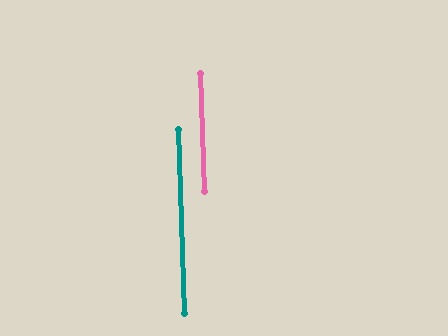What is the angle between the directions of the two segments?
Approximately 0 degrees.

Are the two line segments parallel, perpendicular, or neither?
Parallel — their directions differ by only 0.1°.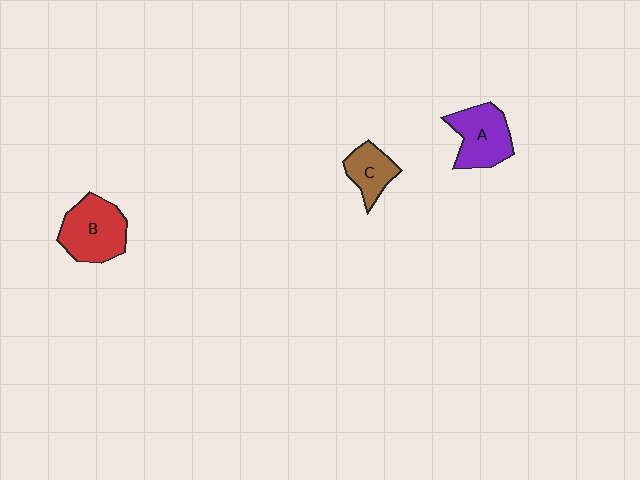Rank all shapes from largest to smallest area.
From largest to smallest: B (red), A (purple), C (brown).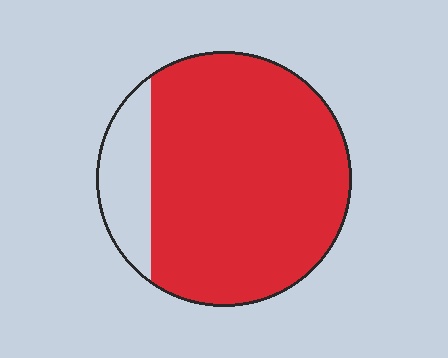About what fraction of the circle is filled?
About five sixths (5/6).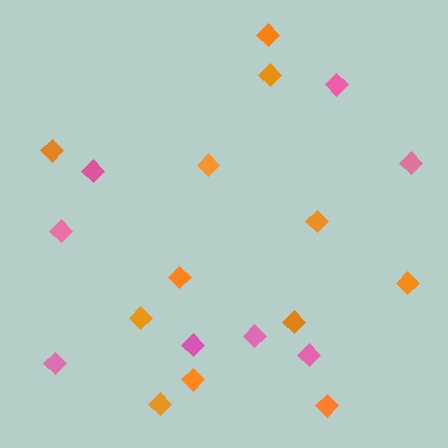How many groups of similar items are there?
There are 2 groups: one group of pink diamonds (8) and one group of orange diamonds (12).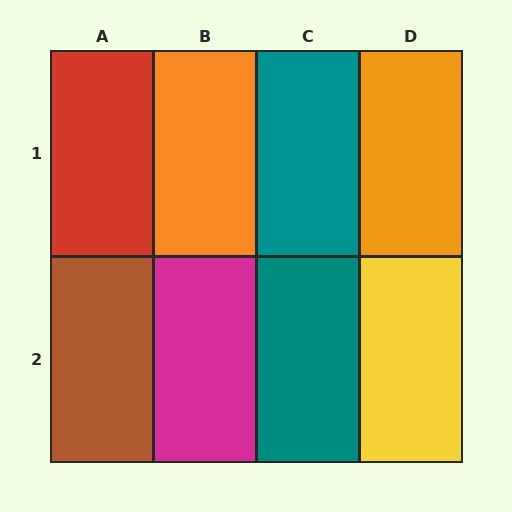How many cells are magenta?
1 cell is magenta.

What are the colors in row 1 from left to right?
Red, orange, teal, orange.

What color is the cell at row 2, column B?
Magenta.